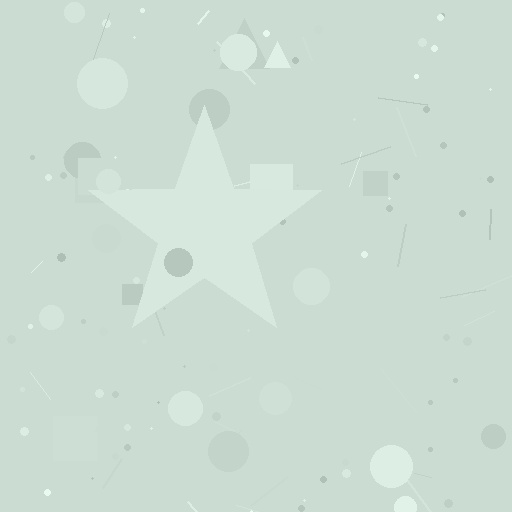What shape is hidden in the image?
A star is hidden in the image.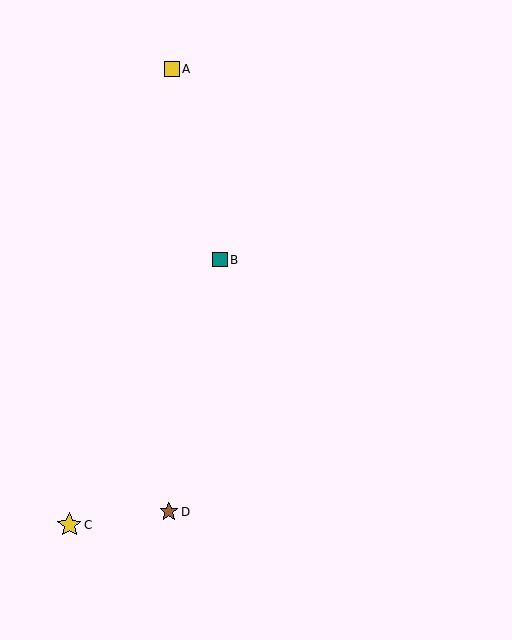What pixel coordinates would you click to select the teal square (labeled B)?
Click at (220, 260) to select the teal square B.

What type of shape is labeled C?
Shape C is a yellow star.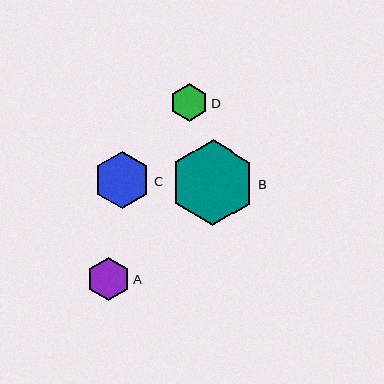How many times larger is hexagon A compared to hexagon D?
Hexagon A is approximately 1.1 times the size of hexagon D.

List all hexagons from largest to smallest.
From largest to smallest: B, C, A, D.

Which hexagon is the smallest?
Hexagon D is the smallest with a size of approximately 38 pixels.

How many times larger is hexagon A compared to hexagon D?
Hexagon A is approximately 1.1 times the size of hexagon D.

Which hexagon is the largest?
Hexagon B is the largest with a size of approximately 85 pixels.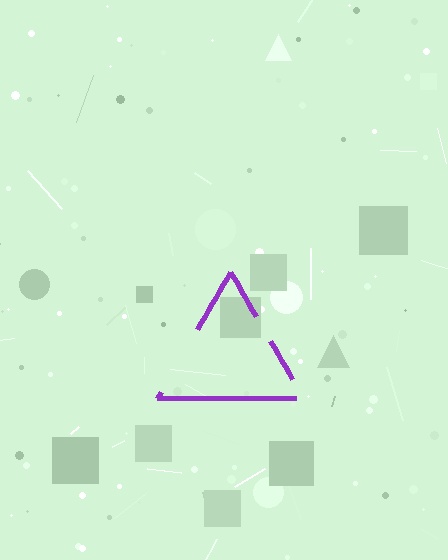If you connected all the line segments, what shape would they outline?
They would outline a triangle.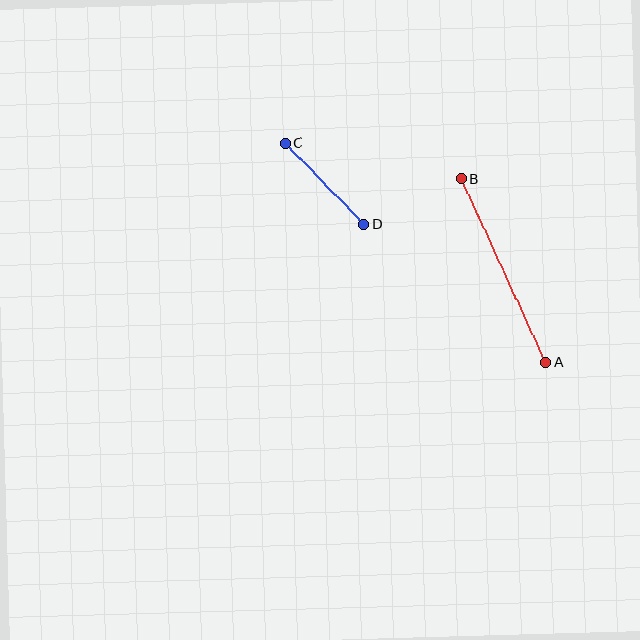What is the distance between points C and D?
The distance is approximately 113 pixels.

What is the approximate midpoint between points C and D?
The midpoint is at approximately (324, 184) pixels.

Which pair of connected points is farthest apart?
Points A and B are farthest apart.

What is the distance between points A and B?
The distance is approximately 202 pixels.